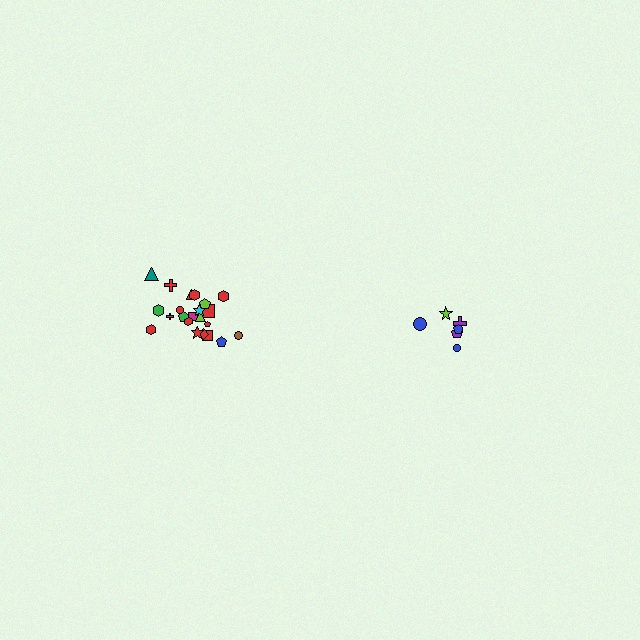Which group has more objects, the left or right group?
The left group.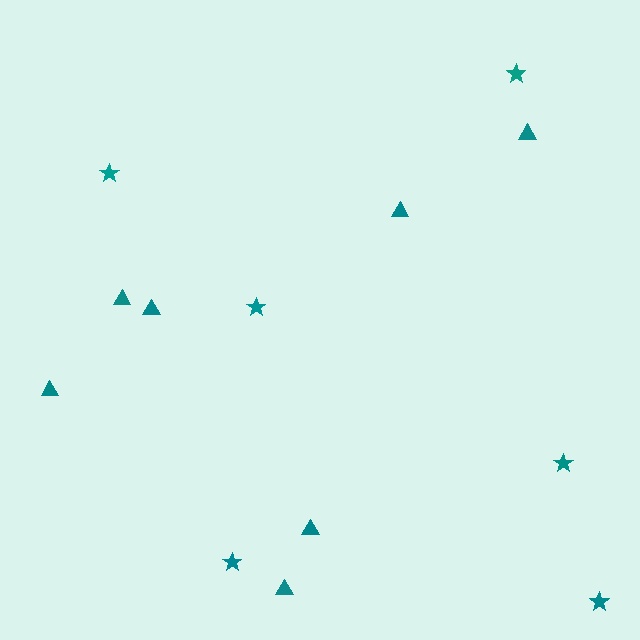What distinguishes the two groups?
There are 2 groups: one group of triangles (7) and one group of stars (6).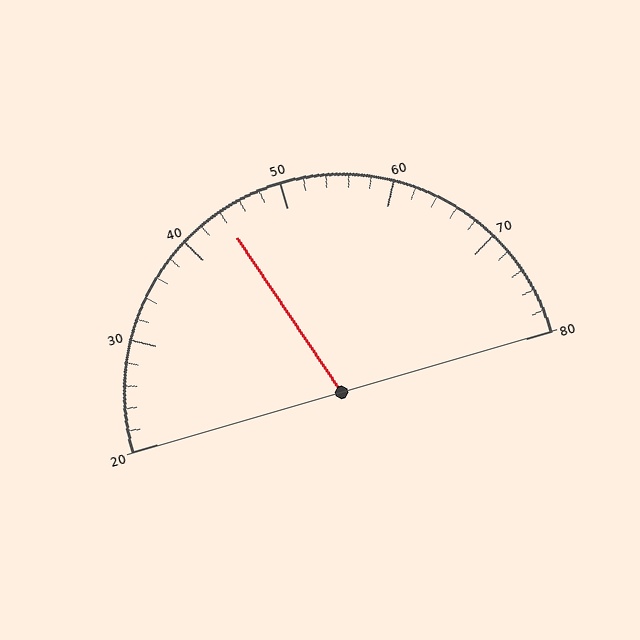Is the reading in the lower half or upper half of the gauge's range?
The reading is in the lower half of the range (20 to 80).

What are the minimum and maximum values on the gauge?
The gauge ranges from 20 to 80.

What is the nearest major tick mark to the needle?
The nearest major tick mark is 40.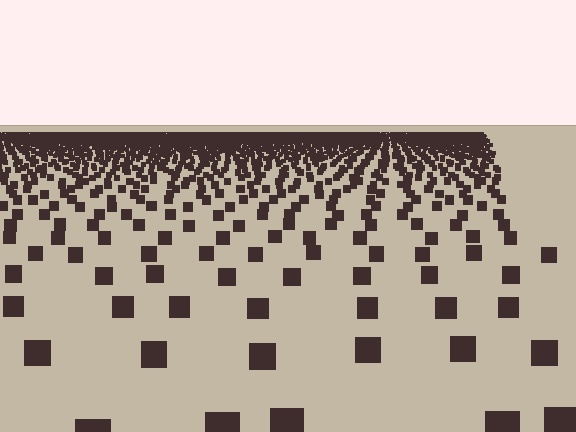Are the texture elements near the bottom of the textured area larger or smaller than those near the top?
Larger. Near the bottom, elements are closer to the viewer and appear at a bigger on-screen size.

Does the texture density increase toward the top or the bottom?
Density increases toward the top.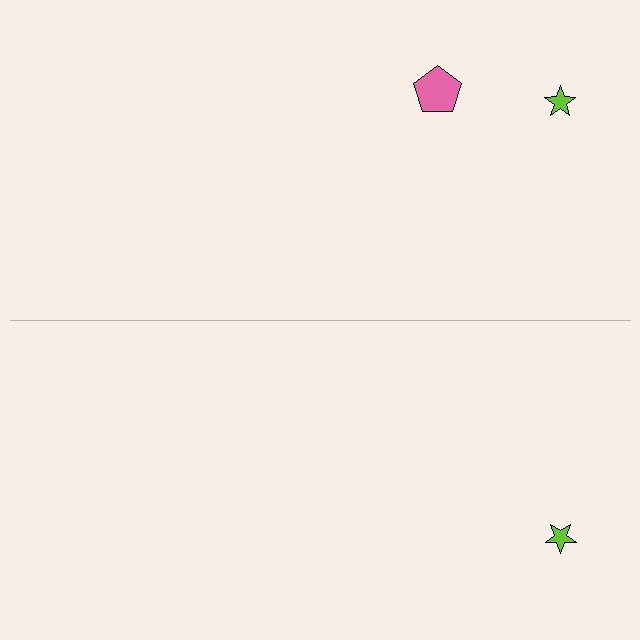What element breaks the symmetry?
A pink pentagon is missing from the bottom side.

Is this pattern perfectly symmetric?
No, the pattern is not perfectly symmetric. A pink pentagon is missing from the bottom side.